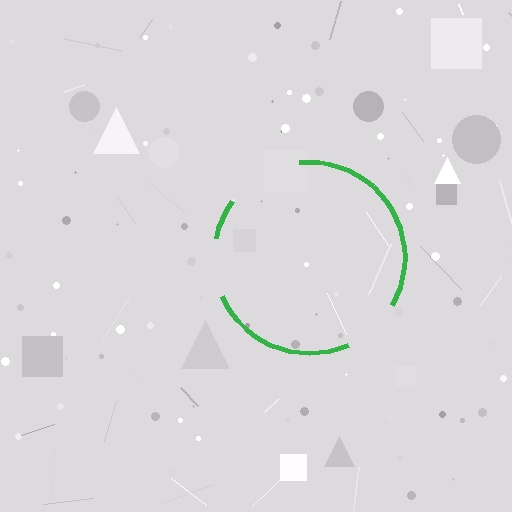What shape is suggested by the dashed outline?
The dashed outline suggests a circle.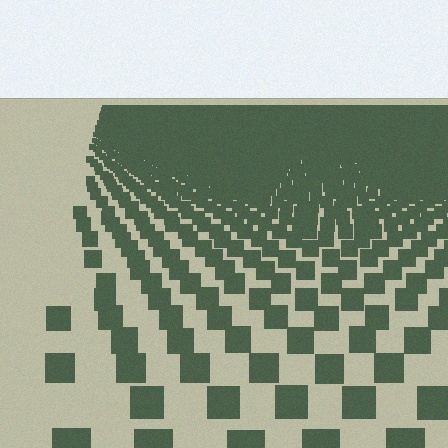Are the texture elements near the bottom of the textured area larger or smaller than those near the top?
Larger. Near the bottom, elements are closer to the viewer and appear at a bigger on-screen size.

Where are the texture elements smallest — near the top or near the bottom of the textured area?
Near the top.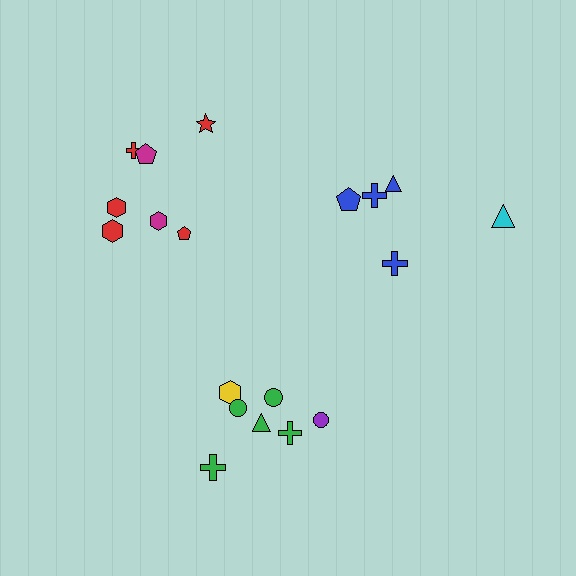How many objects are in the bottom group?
There are 7 objects.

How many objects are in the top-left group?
There are 7 objects.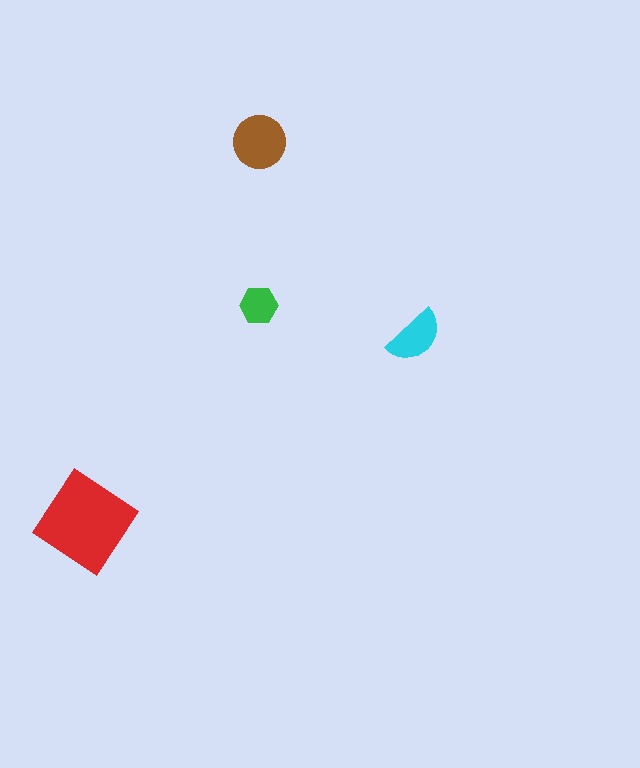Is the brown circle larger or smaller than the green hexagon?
Larger.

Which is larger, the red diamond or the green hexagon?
The red diamond.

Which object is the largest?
The red diamond.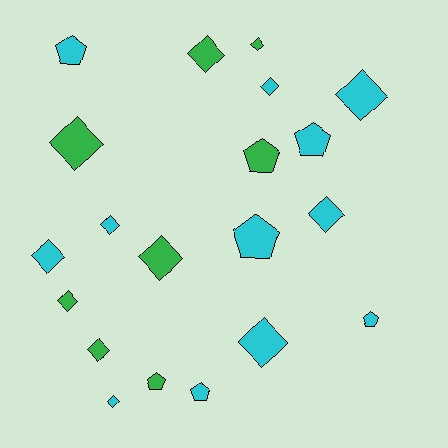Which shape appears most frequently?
Diamond, with 13 objects.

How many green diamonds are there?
There are 6 green diamonds.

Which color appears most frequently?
Cyan, with 12 objects.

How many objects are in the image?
There are 20 objects.